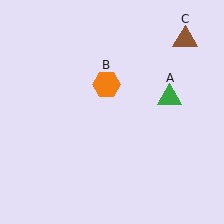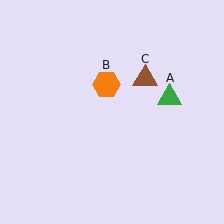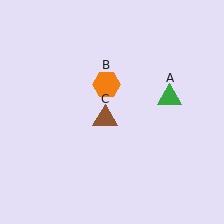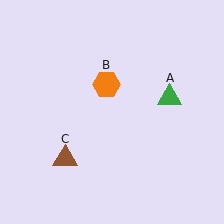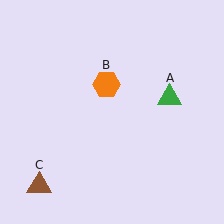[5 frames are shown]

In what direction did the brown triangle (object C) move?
The brown triangle (object C) moved down and to the left.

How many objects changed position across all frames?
1 object changed position: brown triangle (object C).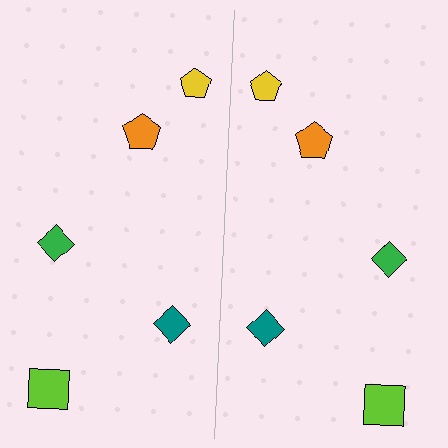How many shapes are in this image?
There are 10 shapes in this image.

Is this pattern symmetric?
Yes, this pattern has bilateral (reflection) symmetry.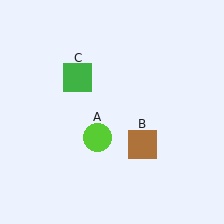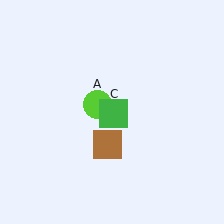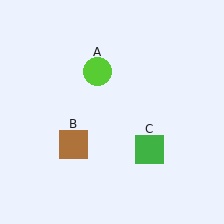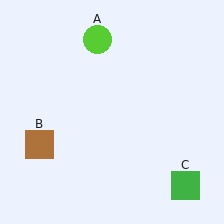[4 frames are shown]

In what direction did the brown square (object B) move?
The brown square (object B) moved left.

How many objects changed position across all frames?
3 objects changed position: lime circle (object A), brown square (object B), green square (object C).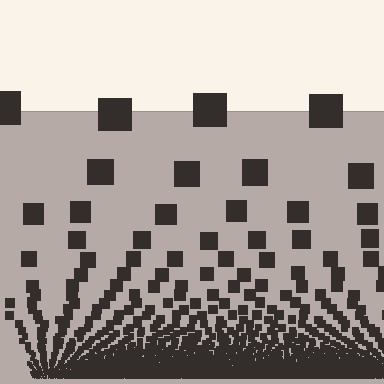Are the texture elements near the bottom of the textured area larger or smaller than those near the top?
Smaller. The gradient is inverted — elements near the bottom are smaller and denser.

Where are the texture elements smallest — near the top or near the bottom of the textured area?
Near the bottom.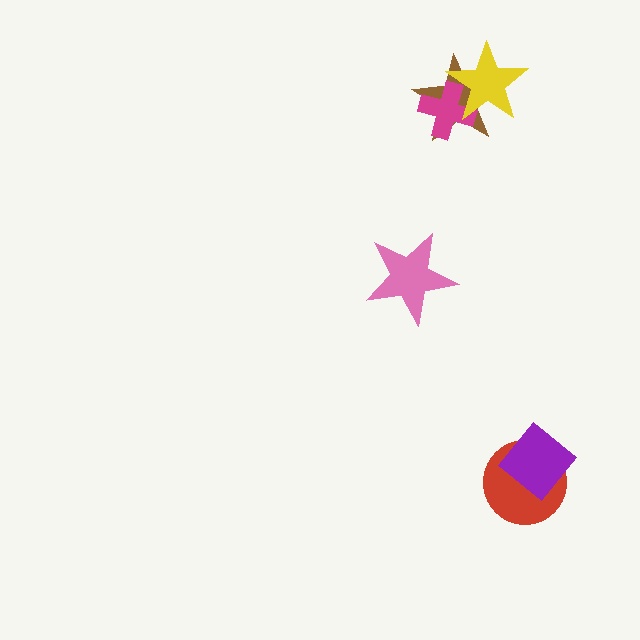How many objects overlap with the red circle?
1 object overlaps with the red circle.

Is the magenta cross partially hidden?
Yes, it is partially covered by another shape.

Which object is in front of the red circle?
The purple diamond is in front of the red circle.